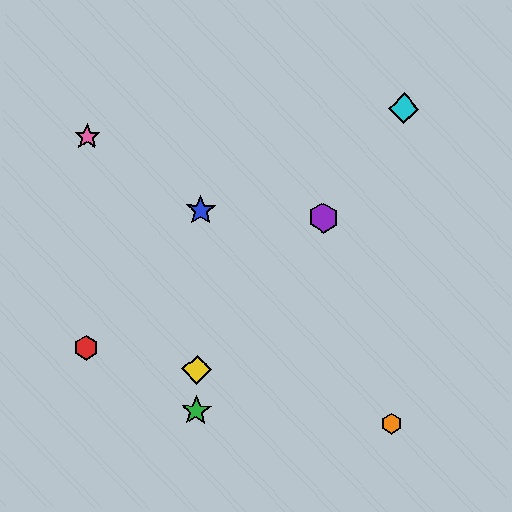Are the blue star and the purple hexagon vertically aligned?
No, the blue star is at x≈201 and the purple hexagon is at x≈323.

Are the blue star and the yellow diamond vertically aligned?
Yes, both are at x≈201.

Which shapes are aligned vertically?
The blue star, the green star, the yellow diamond are aligned vertically.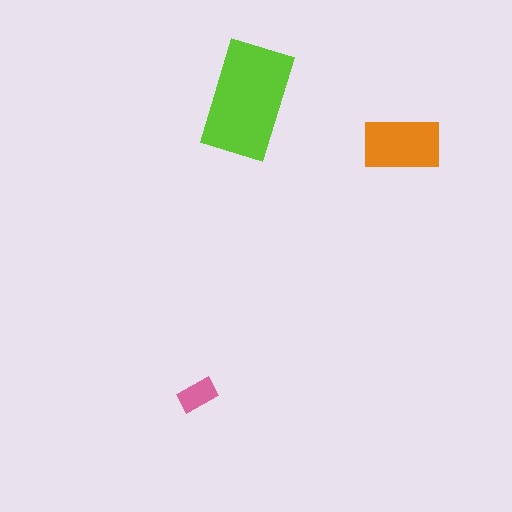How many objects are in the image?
There are 3 objects in the image.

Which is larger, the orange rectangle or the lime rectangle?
The lime one.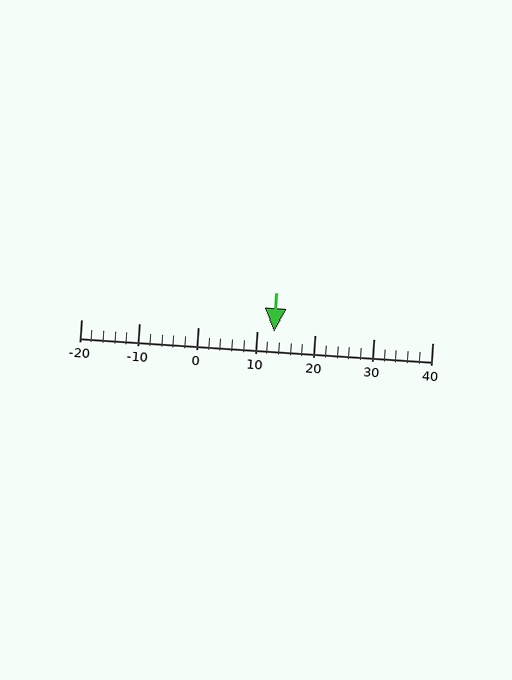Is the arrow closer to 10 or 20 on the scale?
The arrow is closer to 10.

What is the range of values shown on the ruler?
The ruler shows values from -20 to 40.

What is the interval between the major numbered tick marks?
The major tick marks are spaced 10 units apart.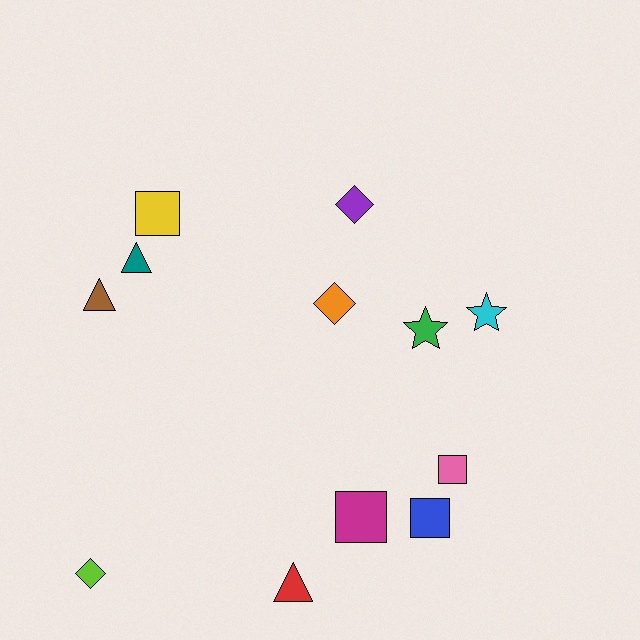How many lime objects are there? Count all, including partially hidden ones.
There is 1 lime object.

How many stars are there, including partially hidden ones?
There are 2 stars.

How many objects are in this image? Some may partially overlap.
There are 12 objects.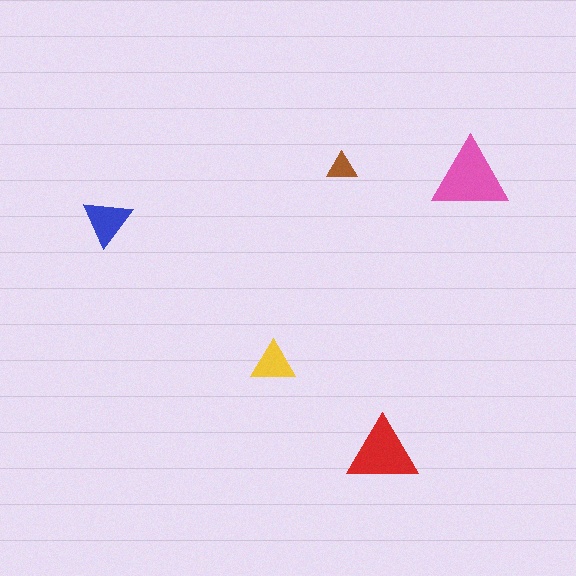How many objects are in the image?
There are 5 objects in the image.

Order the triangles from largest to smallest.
the pink one, the red one, the blue one, the yellow one, the brown one.